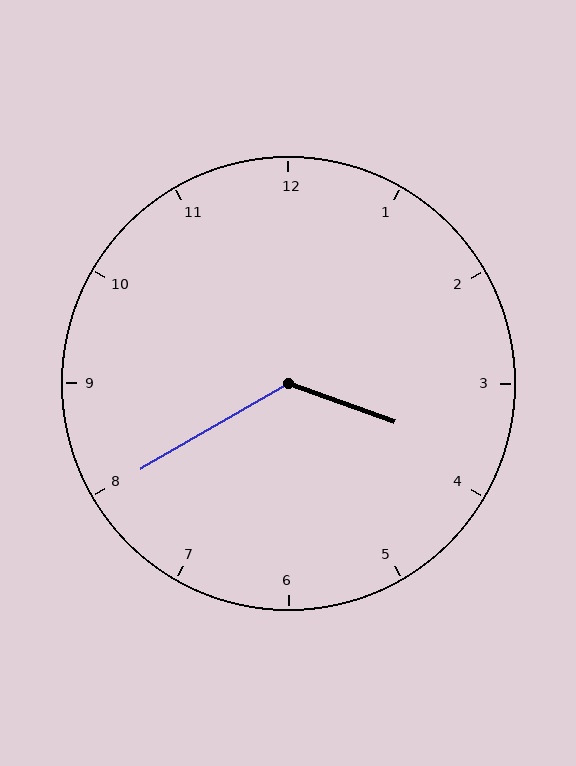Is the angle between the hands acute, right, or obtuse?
It is obtuse.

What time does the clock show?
3:40.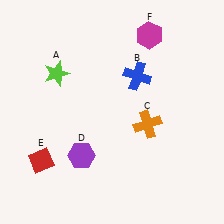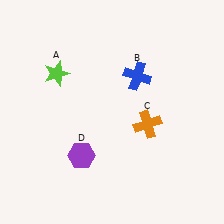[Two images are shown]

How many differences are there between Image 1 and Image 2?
There are 2 differences between the two images.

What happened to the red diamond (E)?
The red diamond (E) was removed in Image 2. It was in the bottom-left area of Image 1.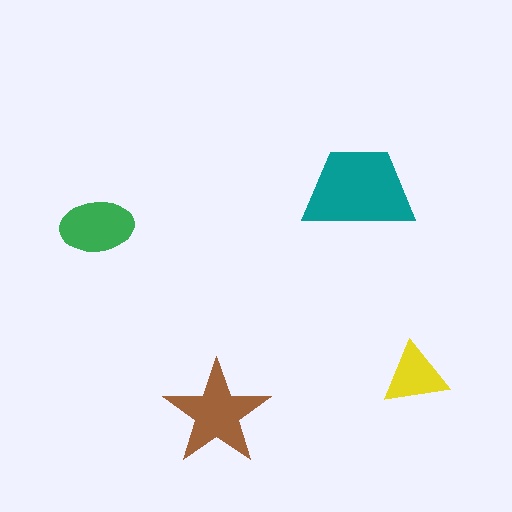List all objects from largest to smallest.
The teal trapezoid, the brown star, the green ellipse, the yellow triangle.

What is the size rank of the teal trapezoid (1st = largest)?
1st.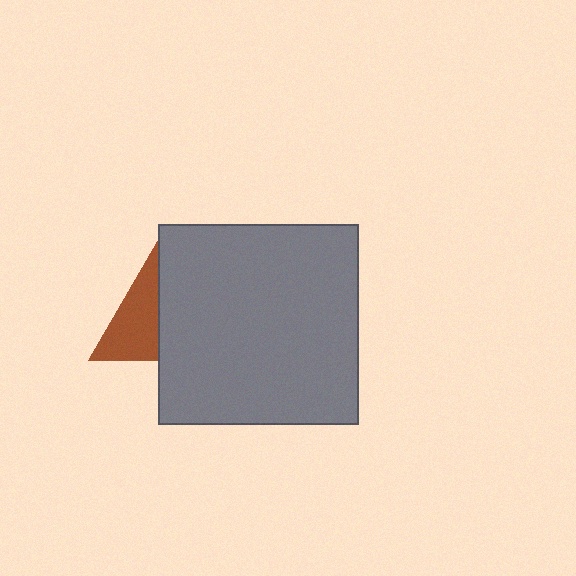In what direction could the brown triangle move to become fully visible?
The brown triangle could move left. That would shift it out from behind the gray square entirely.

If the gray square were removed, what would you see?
You would see the complete brown triangle.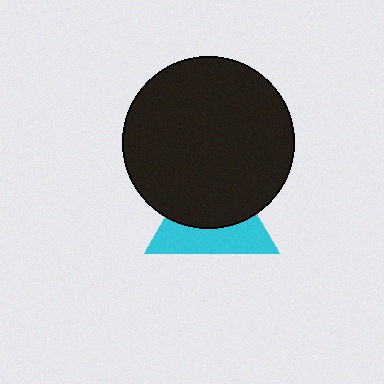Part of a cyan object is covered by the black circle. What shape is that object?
It is a triangle.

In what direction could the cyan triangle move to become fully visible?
The cyan triangle could move down. That would shift it out from behind the black circle entirely.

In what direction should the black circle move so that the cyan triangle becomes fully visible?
The black circle should move up. That is the shortest direction to clear the overlap and leave the cyan triangle fully visible.